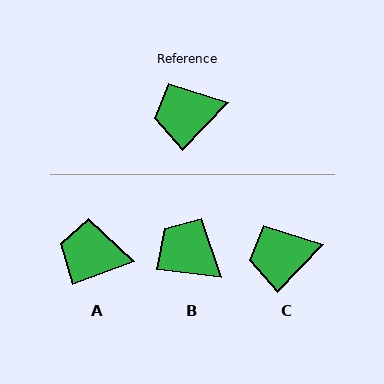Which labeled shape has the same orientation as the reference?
C.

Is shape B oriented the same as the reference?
No, it is off by about 53 degrees.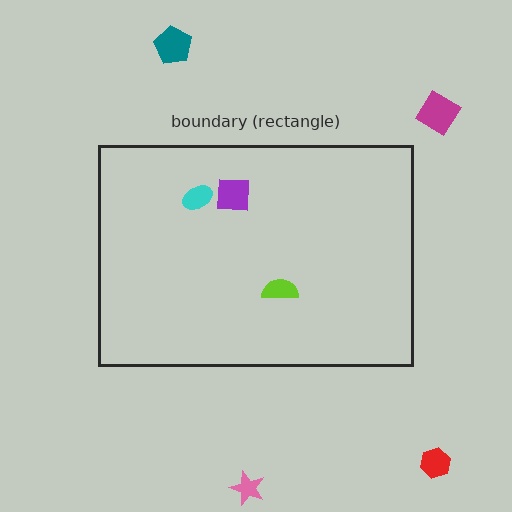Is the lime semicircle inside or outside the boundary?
Inside.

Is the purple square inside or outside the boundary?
Inside.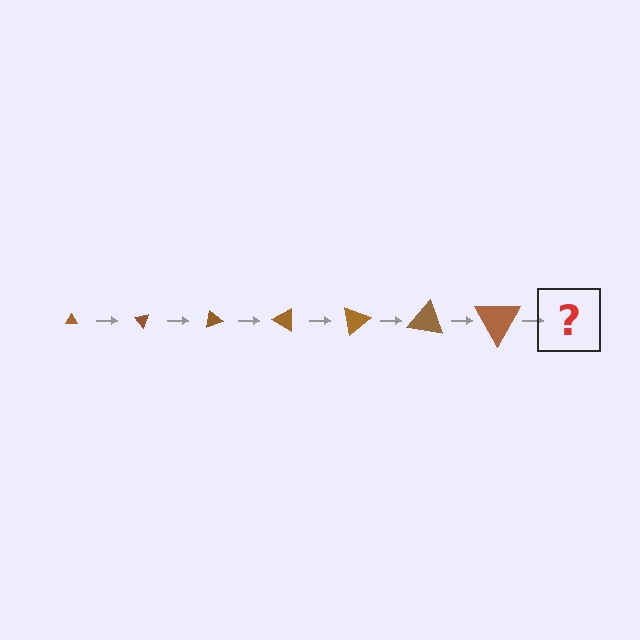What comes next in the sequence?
The next element should be a triangle, larger than the previous one and rotated 350 degrees from the start.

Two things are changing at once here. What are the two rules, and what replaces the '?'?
The two rules are that the triangle grows larger each step and it rotates 50 degrees each step. The '?' should be a triangle, larger than the previous one and rotated 350 degrees from the start.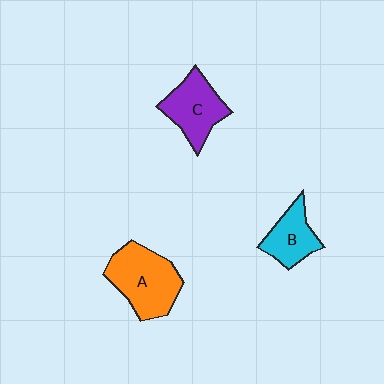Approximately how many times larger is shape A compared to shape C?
Approximately 1.3 times.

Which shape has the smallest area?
Shape B (cyan).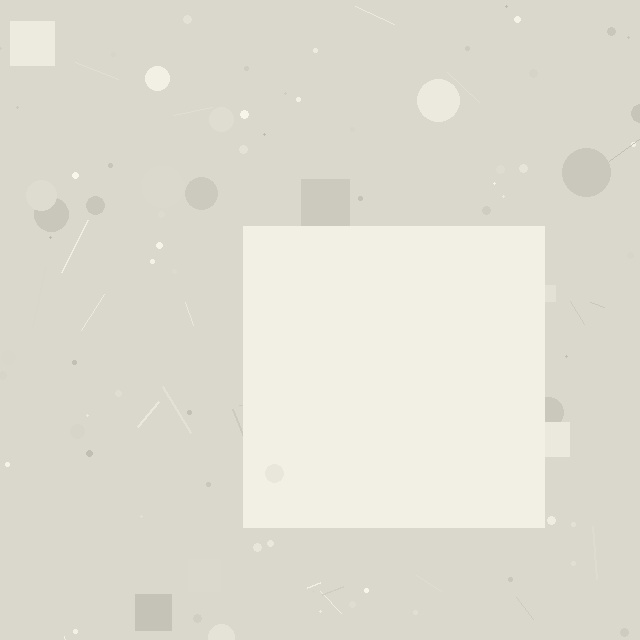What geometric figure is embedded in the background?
A square is embedded in the background.